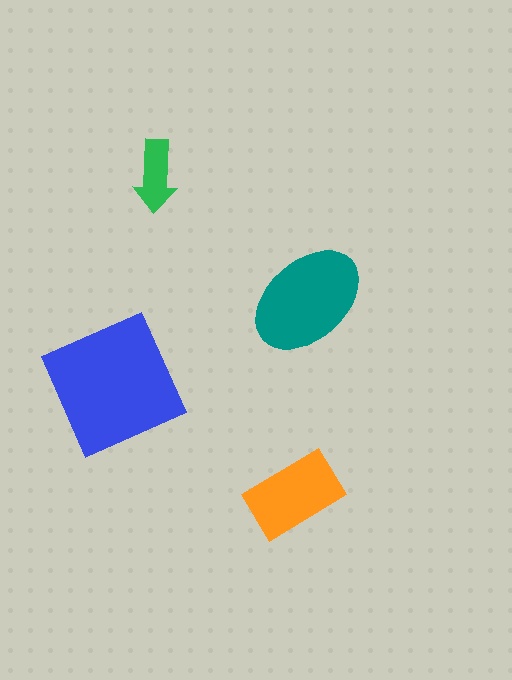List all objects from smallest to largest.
The green arrow, the orange rectangle, the teal ellipse, the blue square.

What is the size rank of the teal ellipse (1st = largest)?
2nd.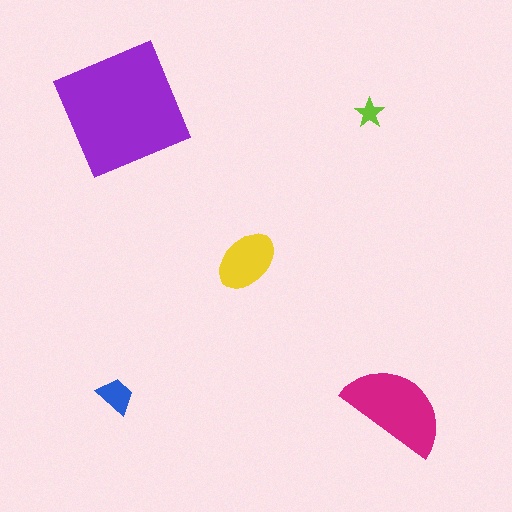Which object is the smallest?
The lime star.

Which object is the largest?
The purple square.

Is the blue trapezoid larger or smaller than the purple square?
Smaller.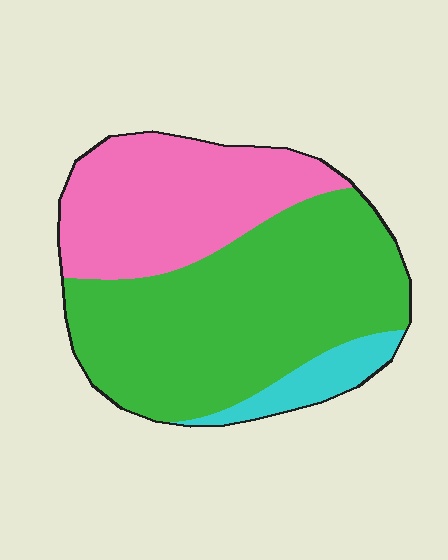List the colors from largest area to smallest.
From largest to smallest: green, pink, cyan.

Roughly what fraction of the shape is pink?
Pink covers 34% of the shape.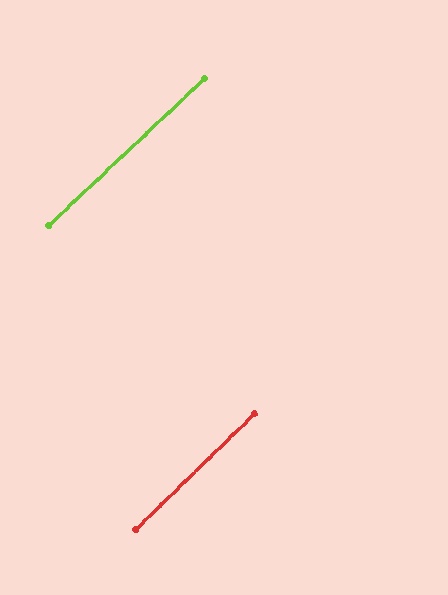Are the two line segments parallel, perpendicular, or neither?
Parallel — their directions differ by only 0.9°.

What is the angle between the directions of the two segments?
Approximately 1 degree.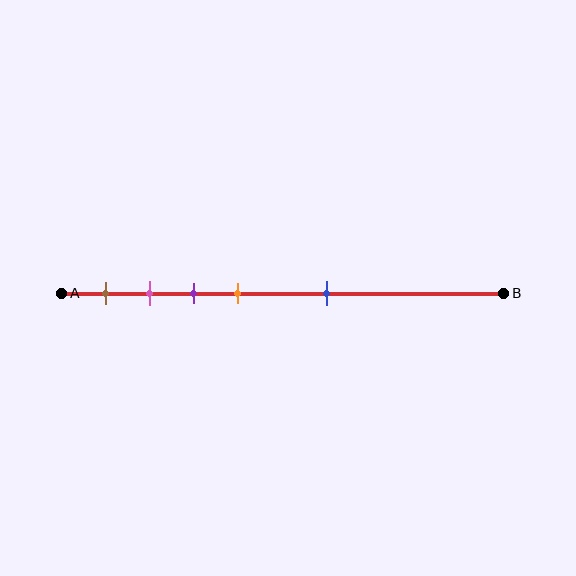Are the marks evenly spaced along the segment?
No, the marks are not evenly spaced.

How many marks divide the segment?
There are 5 marks dividing the segment.